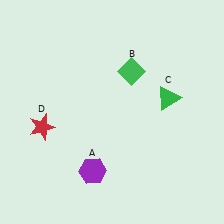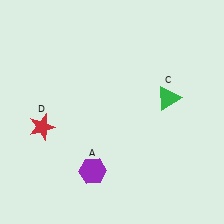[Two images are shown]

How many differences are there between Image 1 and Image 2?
There is 1 difference between the two images.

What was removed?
The green diamond (B) was removed in Image 2.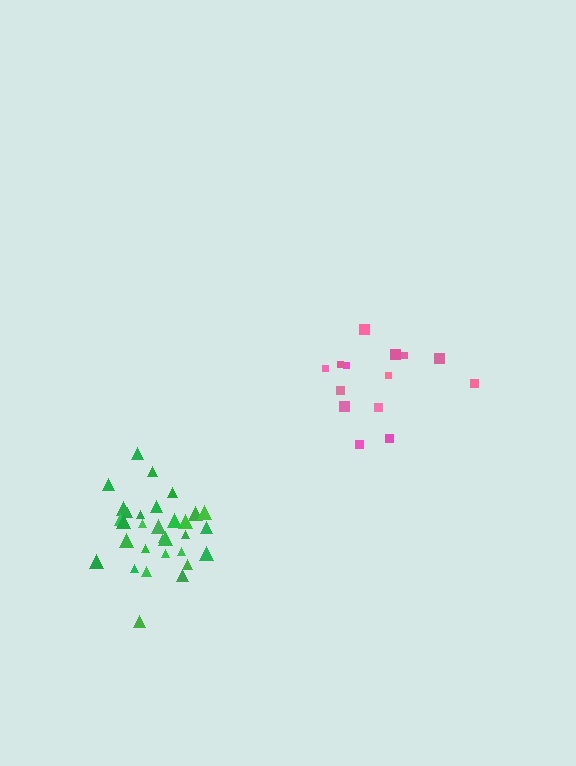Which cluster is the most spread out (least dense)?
Pink.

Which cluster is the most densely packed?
Green.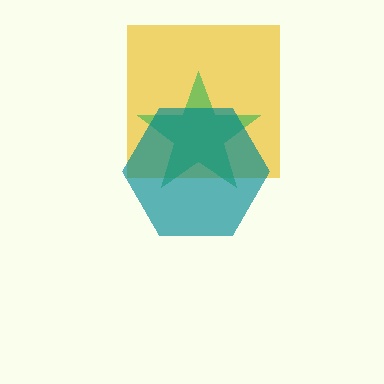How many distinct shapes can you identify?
There are 3 distinct shapes: a yellow square, a green star, a teal hexagon.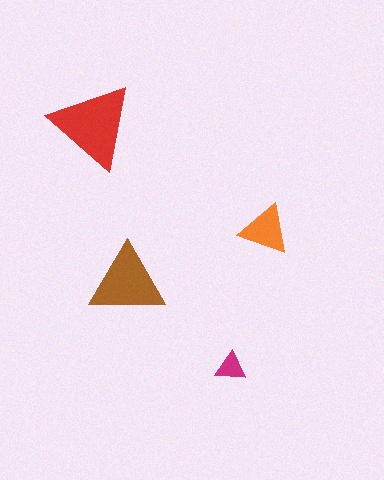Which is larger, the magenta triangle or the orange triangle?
The orange one.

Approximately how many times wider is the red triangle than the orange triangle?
About 1.5 times wider.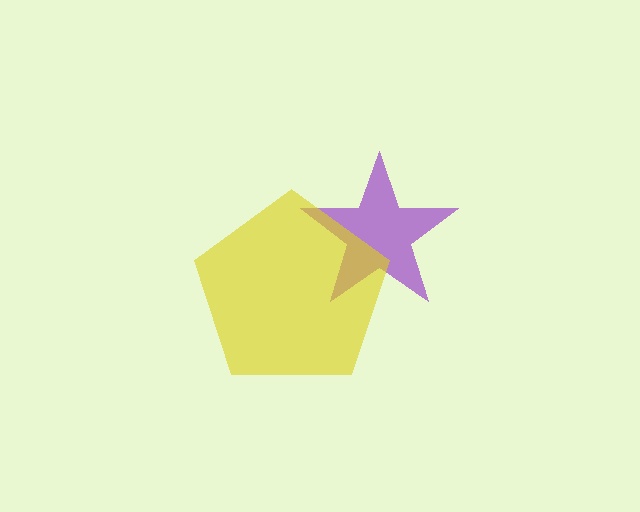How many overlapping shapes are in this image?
There are 2 overlapping shapes in the image.